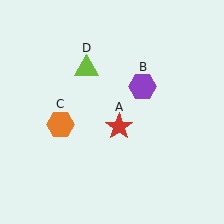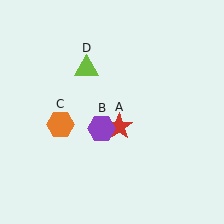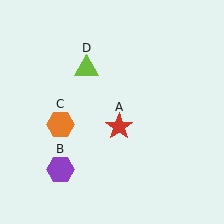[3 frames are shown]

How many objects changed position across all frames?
1 object changed position: purple hexagon (object B).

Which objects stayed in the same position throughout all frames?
Red star (object A) and orange hexagon (object C) and lime triangle (object D) remained stationary.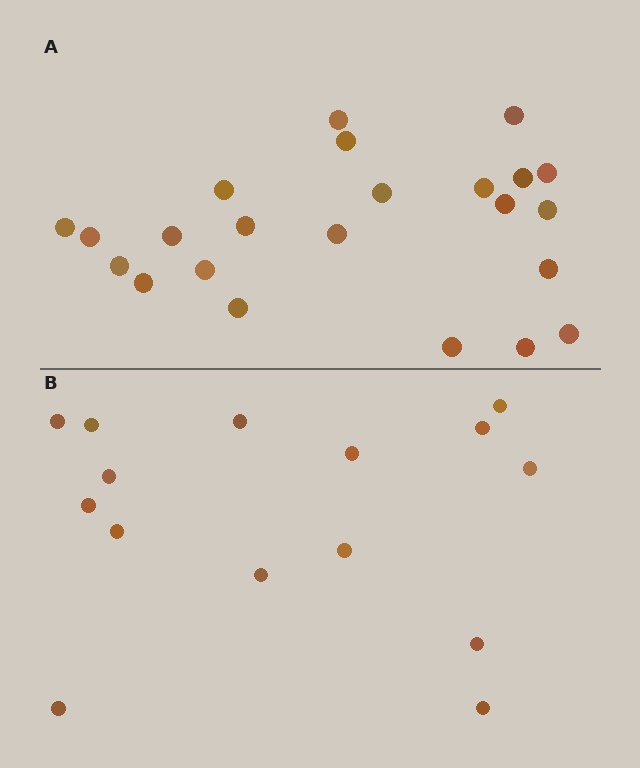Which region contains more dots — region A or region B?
Region A (the top region) has more dots.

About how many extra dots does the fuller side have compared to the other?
Region A has roughly 8 or so more dots than region B.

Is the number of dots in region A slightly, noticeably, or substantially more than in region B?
Region A has substantially more. The ratio is roughly 1.5 to 1.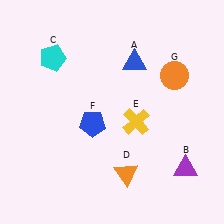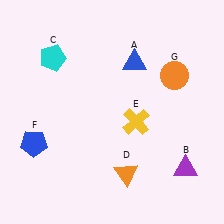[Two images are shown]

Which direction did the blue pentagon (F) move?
The blue pentagon (F) moved left.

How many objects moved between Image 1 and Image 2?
1 object moved between the two images.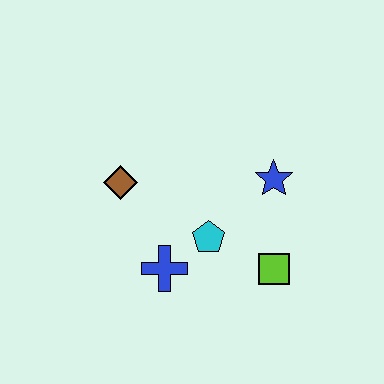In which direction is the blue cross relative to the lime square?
The blue cross is to the left of the lime square.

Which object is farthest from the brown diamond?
The lime square is farthest from the brown diamond.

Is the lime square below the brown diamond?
Yes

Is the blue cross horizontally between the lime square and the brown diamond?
Yes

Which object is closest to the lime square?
The cyan pentagon is closest to the lime square.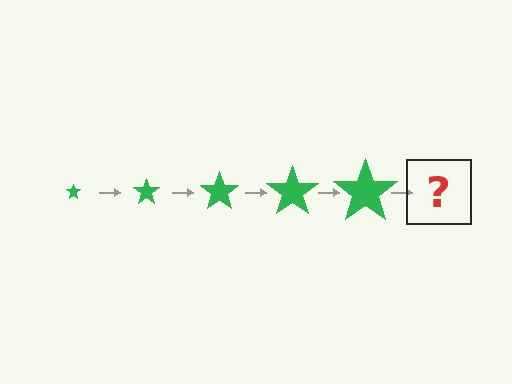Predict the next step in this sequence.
The next step is a green star, larger than the previous one.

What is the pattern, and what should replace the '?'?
The pattern is that the star gets progressively larger each step. The '?' should be a green star, larger than the previous one.